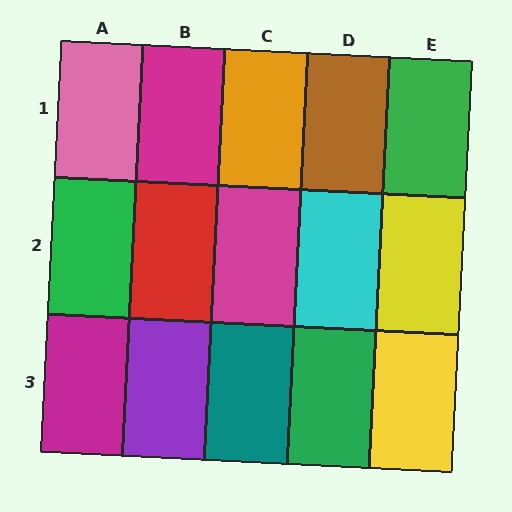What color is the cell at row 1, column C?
Orange.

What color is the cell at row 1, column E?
Green.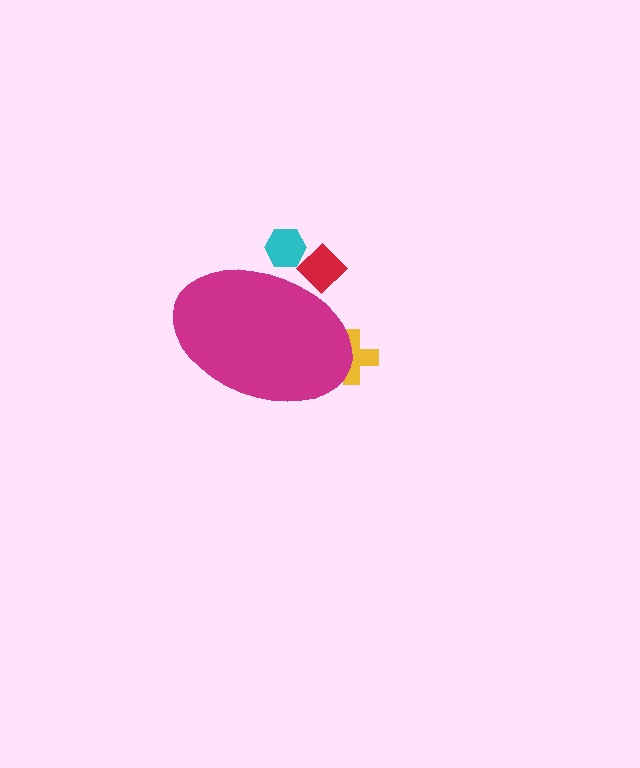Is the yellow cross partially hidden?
Yes, the yellow cross is partially hidden behind the magenta ellipse.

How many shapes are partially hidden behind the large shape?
3 shapes are partially hidden.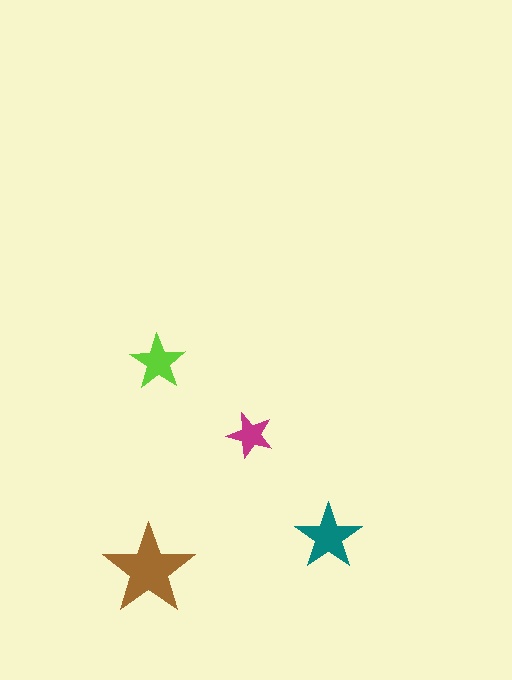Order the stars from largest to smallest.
the brown one, the teal one, the lime one, the magenta one.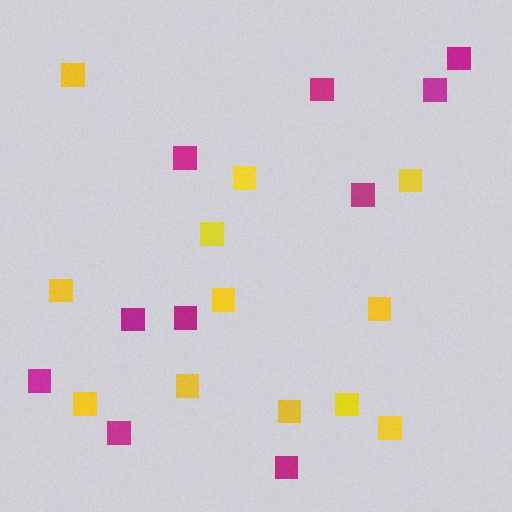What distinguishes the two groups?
There are 2 groups: one group of magenta squares (10) and one group of yellow squares (12).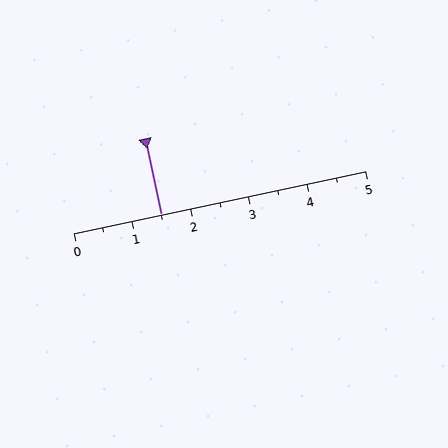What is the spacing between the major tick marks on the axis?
The major ticks are spaced 1 apart.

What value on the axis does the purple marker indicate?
The marker indicates approximately 1.5.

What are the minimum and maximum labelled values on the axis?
The axis runs from 0 to 5.